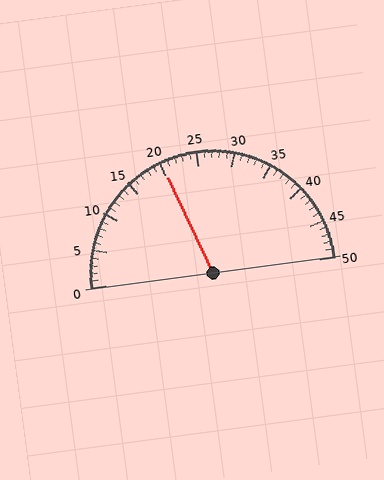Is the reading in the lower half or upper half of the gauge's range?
The reading is in the lower half of the range (0 to 50).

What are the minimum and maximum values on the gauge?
The gauge ranges from 0 to 50.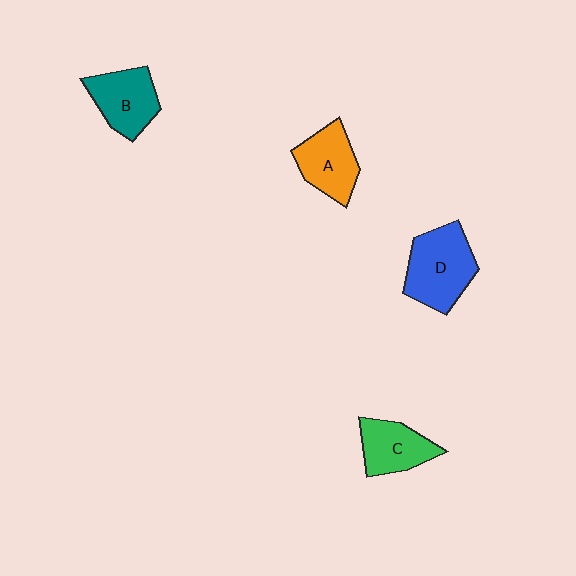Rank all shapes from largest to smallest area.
From largest to smallest: D (blue), B (teal), A (orange), C (green).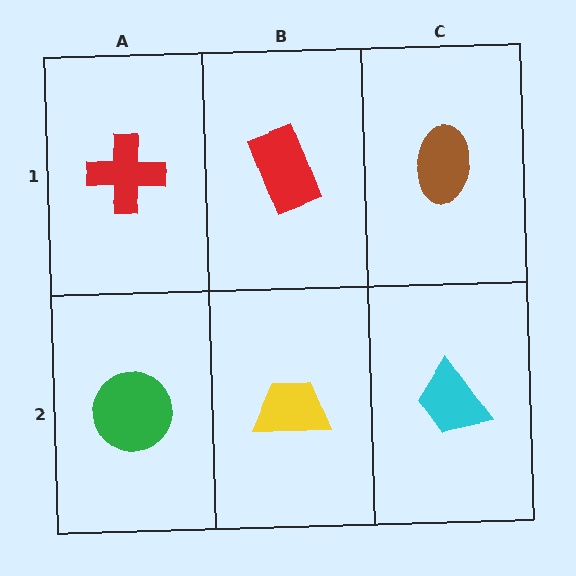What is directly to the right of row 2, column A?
A yellow trapezoid.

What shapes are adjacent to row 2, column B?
A red rectangle (row 1, column B), a green circle (row 2, column A), a cyan trapezoid (row 2, column C).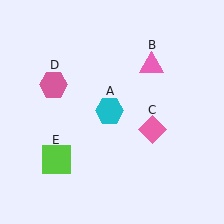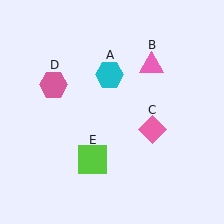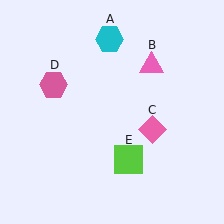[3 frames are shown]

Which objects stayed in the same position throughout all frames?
Pink triangle (object B) and pink diamond (object C) and pink hexagon (object D) remained stationary.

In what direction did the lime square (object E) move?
The lime square (object E) moved right.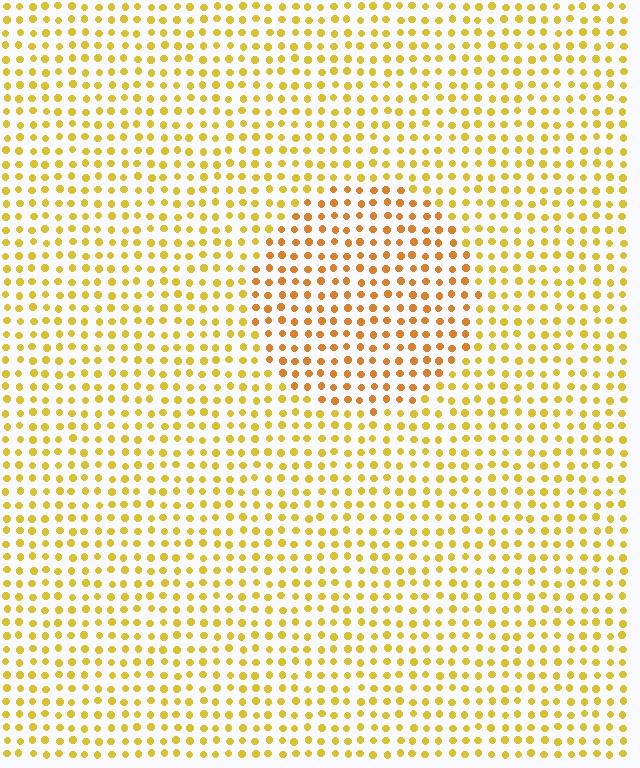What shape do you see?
I see a circle.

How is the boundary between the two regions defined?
The boundary is defined purely by a slight shift in hue (about 22 degrees). Spacing, size, and orientation are identical on both sides.